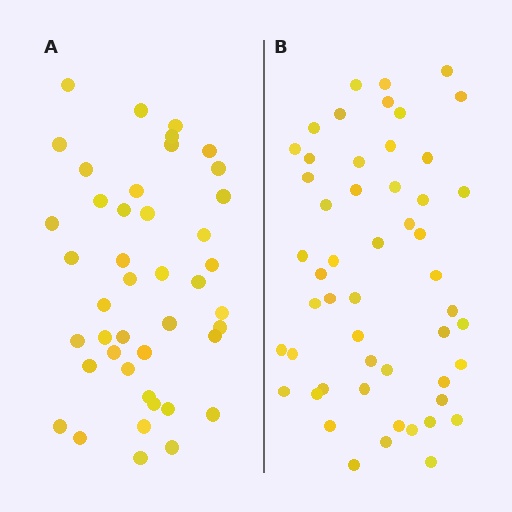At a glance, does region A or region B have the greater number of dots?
Region B (the right region) has more dots.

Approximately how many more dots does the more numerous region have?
Region B has roughly 8 or so more dots than region A.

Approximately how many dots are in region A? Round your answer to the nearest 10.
About 40 dots. (The exact count is 43, which rounds to 40.)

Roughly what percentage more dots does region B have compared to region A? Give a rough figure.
About 20% more.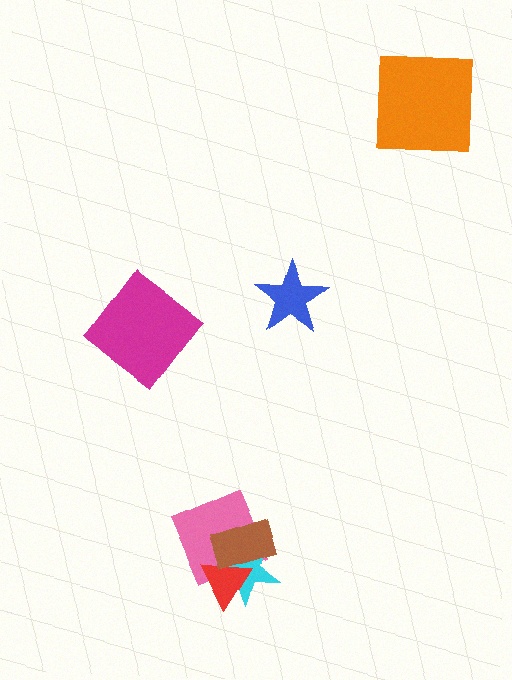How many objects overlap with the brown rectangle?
3 objects overlap with the brown rectangle.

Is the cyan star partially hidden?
Yes, it is partially covered by another shape.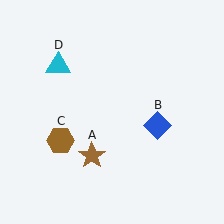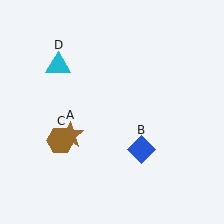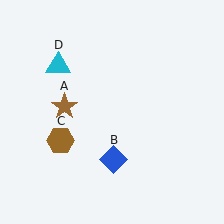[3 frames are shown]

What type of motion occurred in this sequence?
The brown star (object A), blue diamond (object B) rotated clockwise around the center of the scene.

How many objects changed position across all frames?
2 objects changed position: brown star (object A), blue diamond (object B).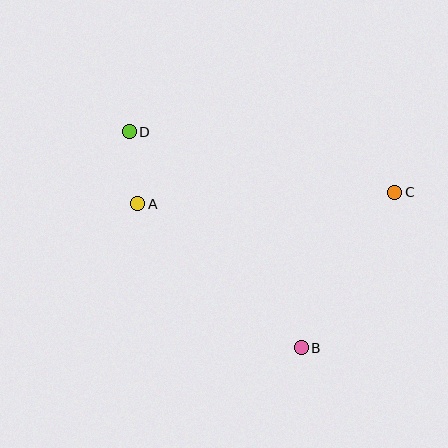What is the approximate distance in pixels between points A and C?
The distance between A and C is approximately 258 pixels.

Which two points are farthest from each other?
Points B and D are farthest from each other.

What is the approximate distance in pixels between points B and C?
The distance between B and C is approximately 182 pixels.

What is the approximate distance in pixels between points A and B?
The distance between A and B is approximately 218 pixels.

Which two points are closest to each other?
Points A and D are closest to each other.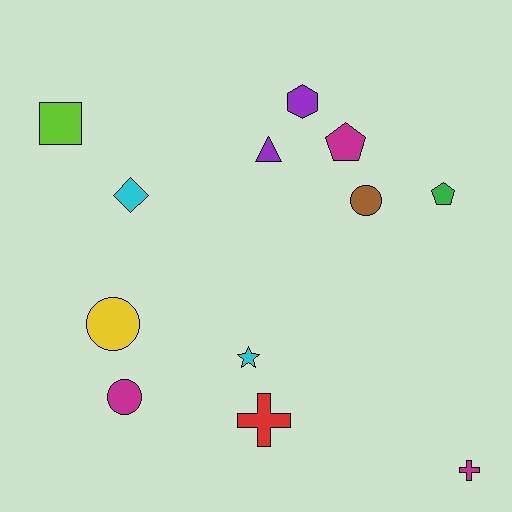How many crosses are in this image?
There are 2 crosses.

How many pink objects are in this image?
There are no pink objects.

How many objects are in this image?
There are 12 objects.